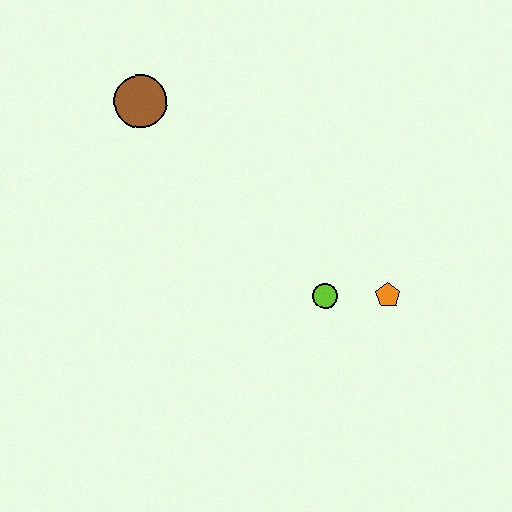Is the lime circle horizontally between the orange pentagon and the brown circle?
Yes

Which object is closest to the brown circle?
The lime circle is closest to the brown circle.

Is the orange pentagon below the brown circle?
Yes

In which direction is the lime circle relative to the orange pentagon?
The lime circle is to the left of the orange pentagon.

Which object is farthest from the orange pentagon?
The brown circle is farthest from the orange pentagon.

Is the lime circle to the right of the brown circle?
Yes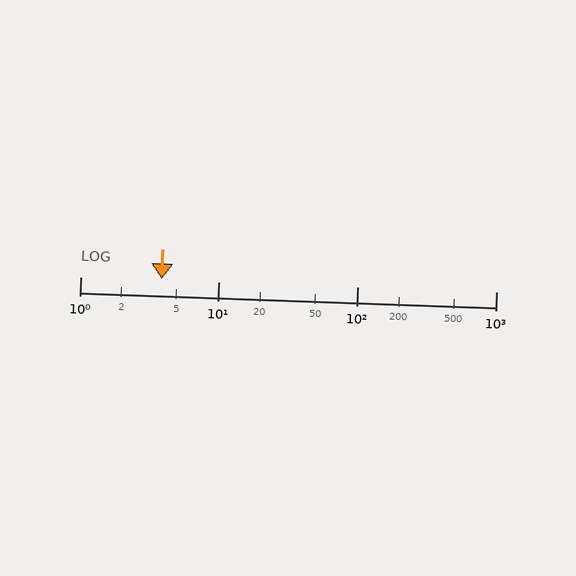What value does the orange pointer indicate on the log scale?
The pointer indicates approximately 3.9.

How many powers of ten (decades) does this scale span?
The scale spans 3 decades, from 1 to 1000.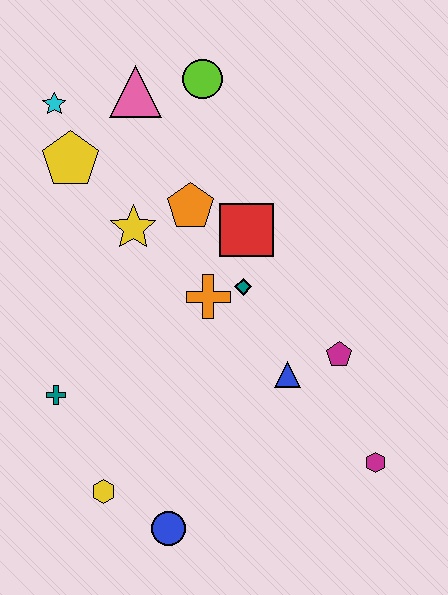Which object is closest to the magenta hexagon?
The magenta pentagon is closest to the magenta hexagon.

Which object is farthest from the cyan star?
The magenta hexagon is farthest from the cyan star.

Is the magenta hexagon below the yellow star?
Yes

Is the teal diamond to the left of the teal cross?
No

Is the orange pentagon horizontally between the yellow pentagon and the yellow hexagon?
No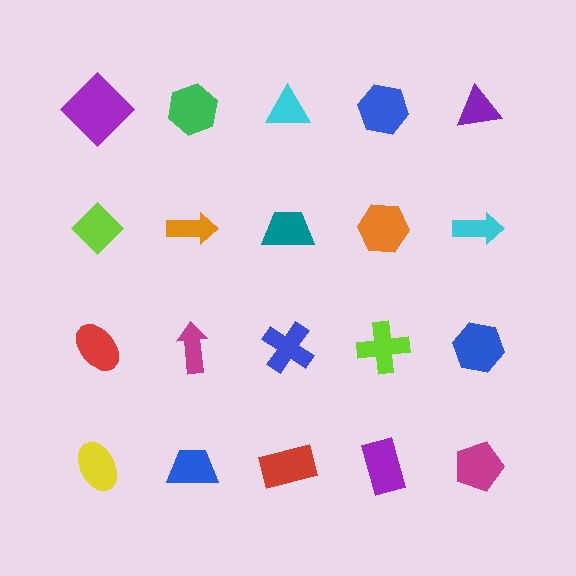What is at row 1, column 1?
A purple diamond.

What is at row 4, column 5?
A magenta pentagon.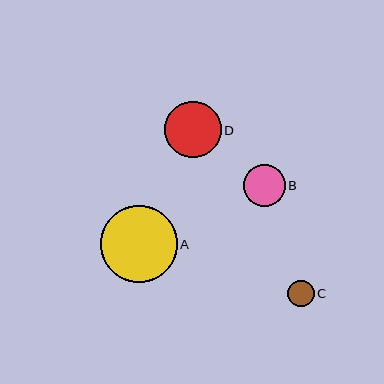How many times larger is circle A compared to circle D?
Circle A is approximately 1.4 times the size of circle D.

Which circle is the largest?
Circle A is the largest with a size of approximately 77 pixels.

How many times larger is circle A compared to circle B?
Circle A is approximately 1.8 times the size of circle B.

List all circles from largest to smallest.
From largest to smallest: A, D, B, C.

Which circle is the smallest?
Circle C is the smallest with a size of approximately 26 pixels.